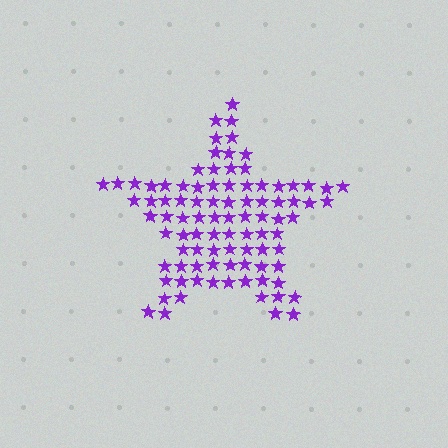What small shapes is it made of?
It is made of small stars.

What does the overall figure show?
The overall figure shows a star.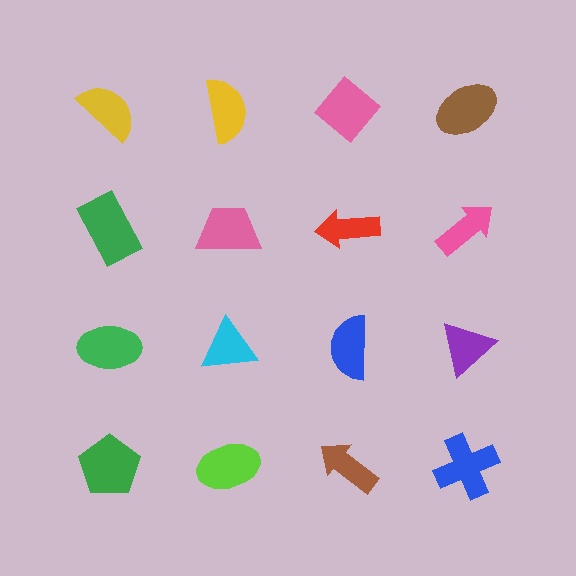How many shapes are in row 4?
4 shapes.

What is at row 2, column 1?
A green rectangle.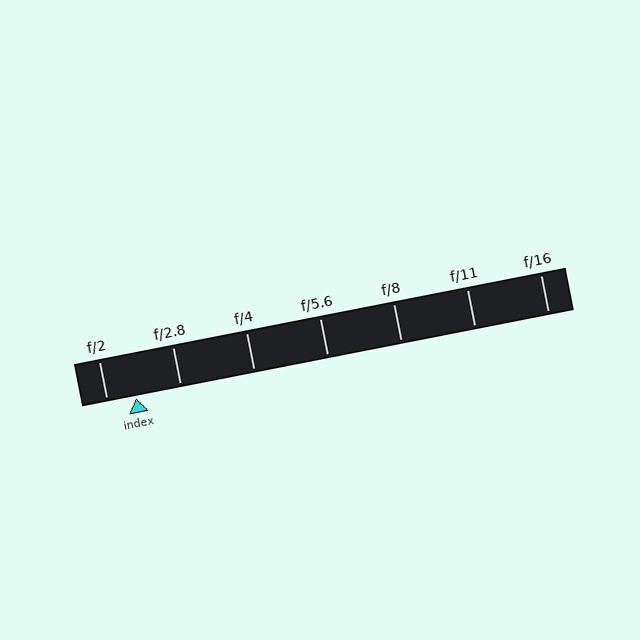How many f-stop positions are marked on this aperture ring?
There are 7 f-stop positions marked.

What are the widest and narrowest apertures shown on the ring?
The widest aperture shown is f/2 and the narrowest is f/16.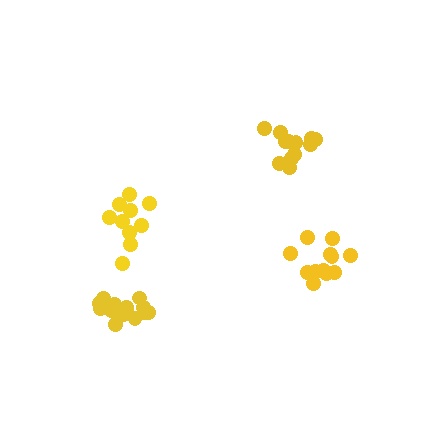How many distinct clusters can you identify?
There are 4 distinct clusters.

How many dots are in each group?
Group 1: 13 dots, Group 2: 10 dots, Group 3: 14 dots, Group 4: 12 dots (49 total).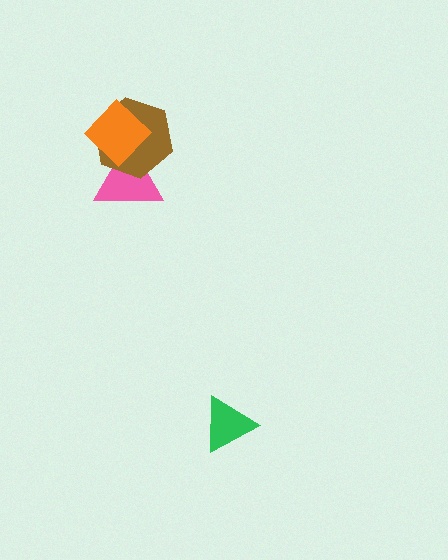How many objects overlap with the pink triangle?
2 objects overlap with the pink triangle.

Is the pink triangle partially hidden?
Yes, it is partially covered by another shape.